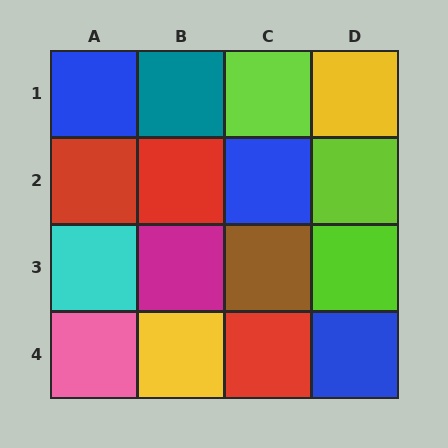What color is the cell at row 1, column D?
Yellow.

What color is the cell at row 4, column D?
Blue.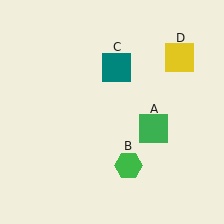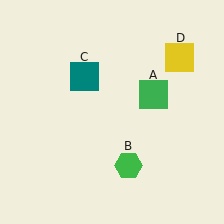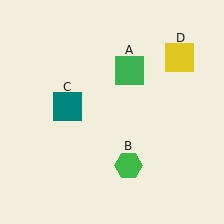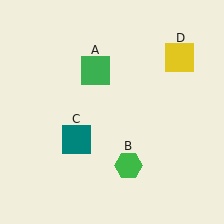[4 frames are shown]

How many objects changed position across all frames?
2 objects changed position: green square (object A), teal square (object C).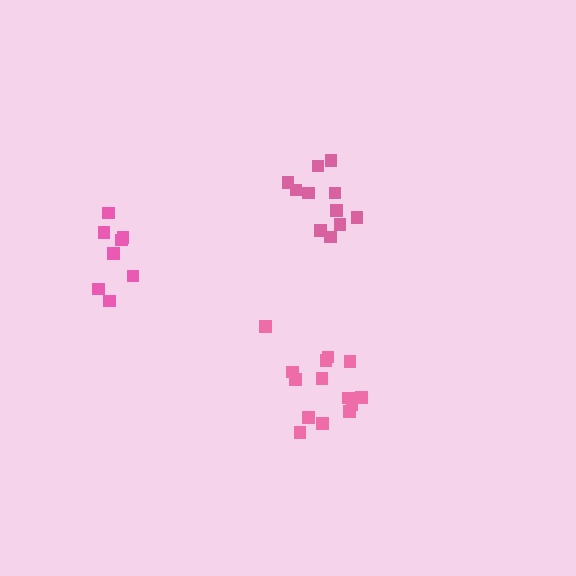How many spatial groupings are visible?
There are 3 spatial groupings.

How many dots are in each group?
Group 1: 8 dots, Group 2: 11 dots, Group 3: 14 dots (33 total).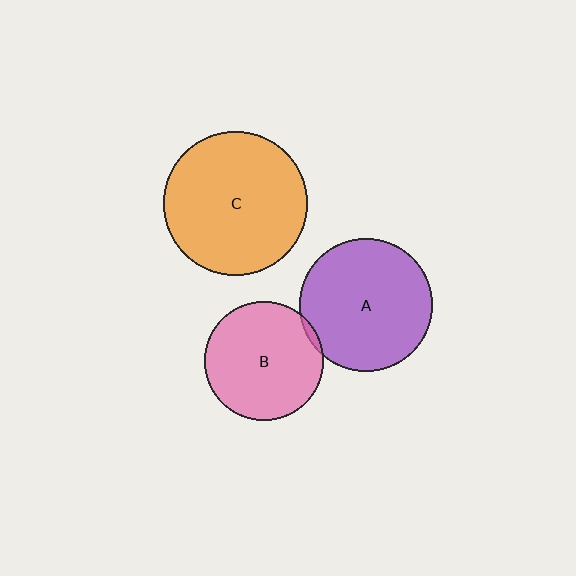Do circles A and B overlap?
Yes.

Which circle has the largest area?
Circle C (orange).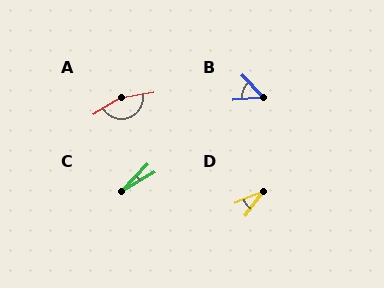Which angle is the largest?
A, at approximately 159 degrees.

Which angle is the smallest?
C, at approximately 16 degrees.